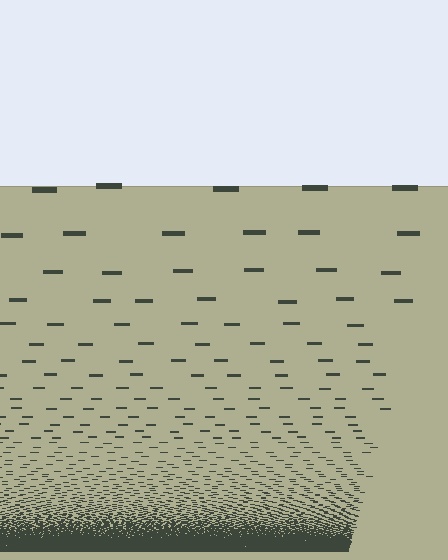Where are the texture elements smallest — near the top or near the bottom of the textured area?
Near the bottom.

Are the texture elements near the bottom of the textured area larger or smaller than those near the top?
Smaller. The gradient is inverted — elements near the bottom are smaller and denser.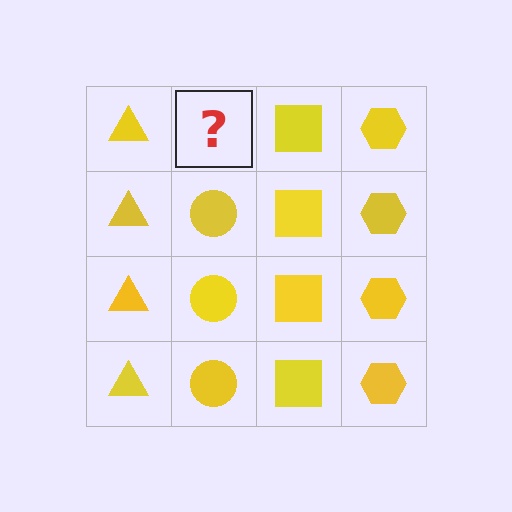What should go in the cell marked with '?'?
The missing cell should contain a yellow circle.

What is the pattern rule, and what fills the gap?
The rule is that each column has a consistent shape. The gap should be filled with a yellow circle.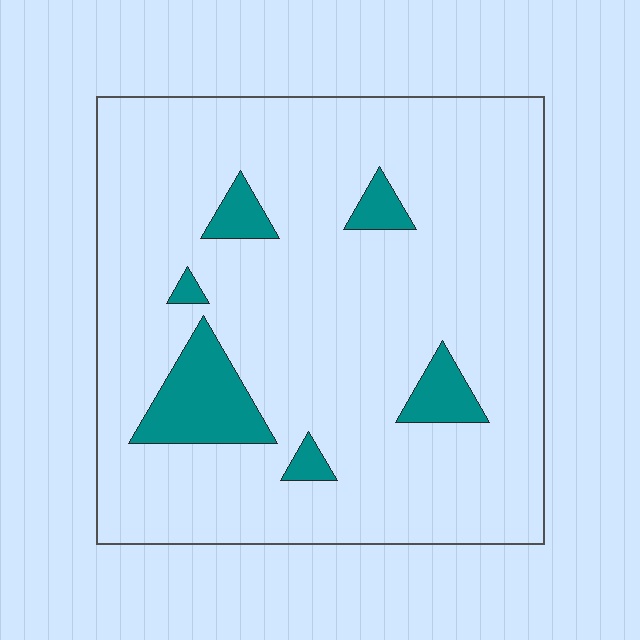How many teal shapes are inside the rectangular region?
6.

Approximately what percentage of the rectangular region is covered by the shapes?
Approximately 10%.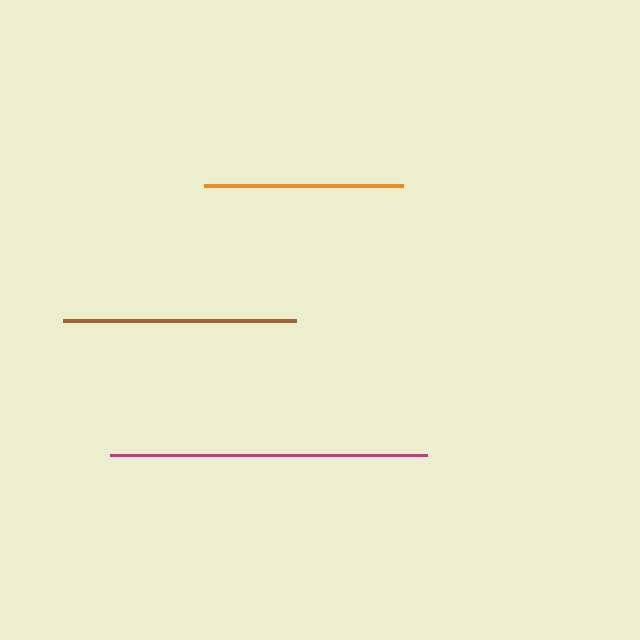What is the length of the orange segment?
The orange segment is approximately 199 pixels long.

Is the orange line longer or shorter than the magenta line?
The magenta line is longer than the orange line.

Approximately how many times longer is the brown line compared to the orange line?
The brown line is approximately 1.2 times the length of the orange line.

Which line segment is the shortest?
The orange line is the shortest at approximately 199 pixels.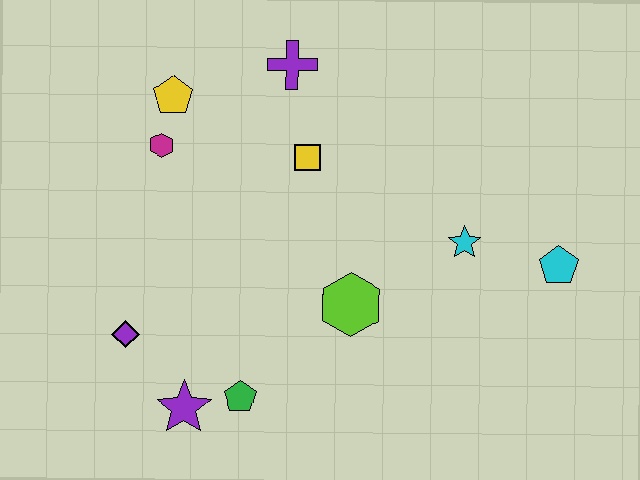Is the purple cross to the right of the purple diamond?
Yes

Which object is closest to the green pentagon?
The purple star is closest to the green pentagon.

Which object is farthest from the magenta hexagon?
The cyan pentagon is farthest from the magenta hexagon.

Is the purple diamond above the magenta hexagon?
No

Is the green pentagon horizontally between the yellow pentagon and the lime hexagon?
Yes